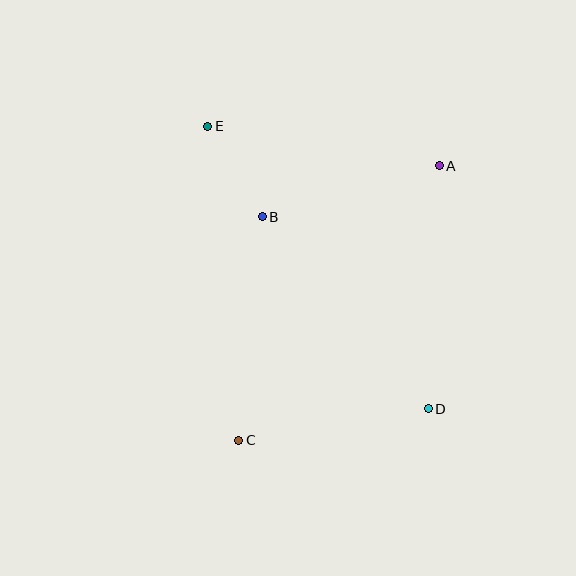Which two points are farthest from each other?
Points D and E are farthest from each other.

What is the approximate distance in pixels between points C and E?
The distance between C and E is approximately 316 pixels.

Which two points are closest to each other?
Points B and E are closest to each other.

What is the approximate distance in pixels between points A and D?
The distance between A and D is approximately 243 pixels.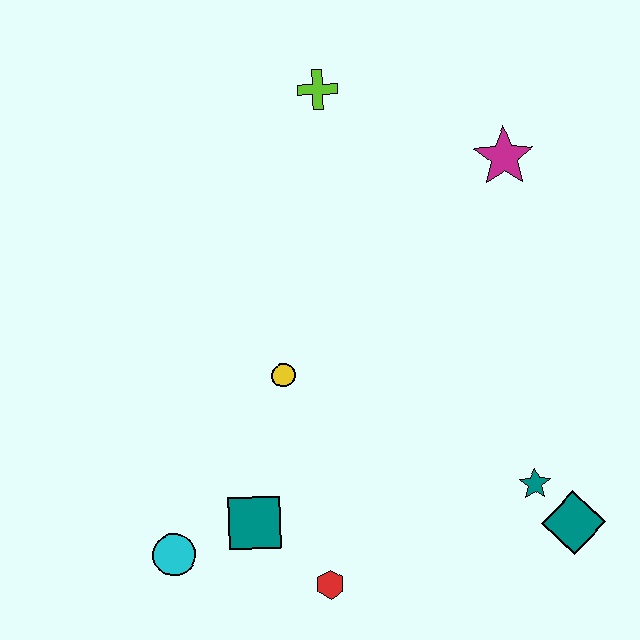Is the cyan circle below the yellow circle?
Yes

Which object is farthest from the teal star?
The lime cross is farthest from the teal star.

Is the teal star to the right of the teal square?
Yes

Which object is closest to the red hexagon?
The teal square is closest to the red hexagon.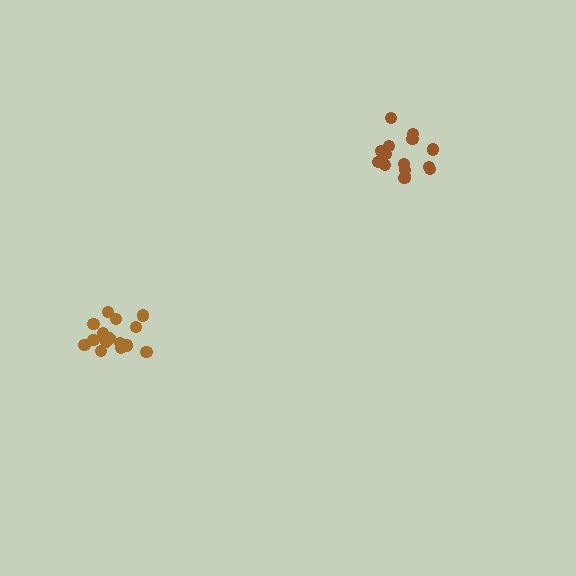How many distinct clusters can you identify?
There are 2 distinct clusters.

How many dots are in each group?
Group 1: 15 dots, Group 2: 15 dots (30 total).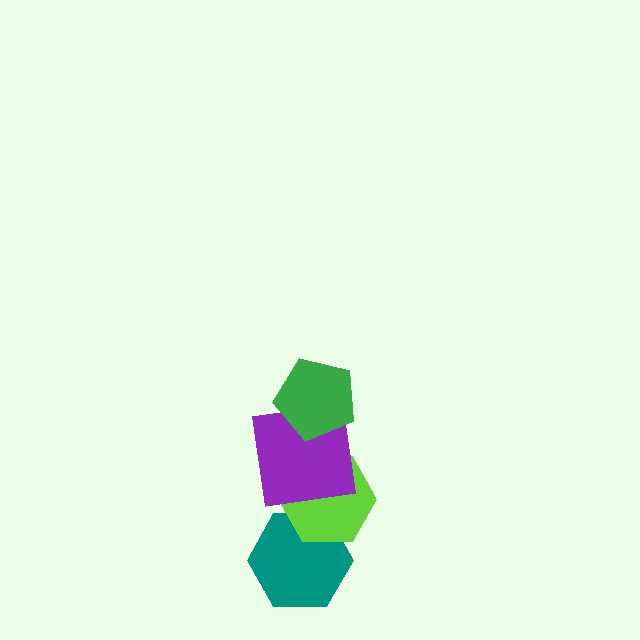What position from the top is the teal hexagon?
The teal hexagon is 4th from the top.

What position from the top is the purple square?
The purple square is 2nd from the top.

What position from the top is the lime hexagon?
The lime hexagon is 3rd from the top.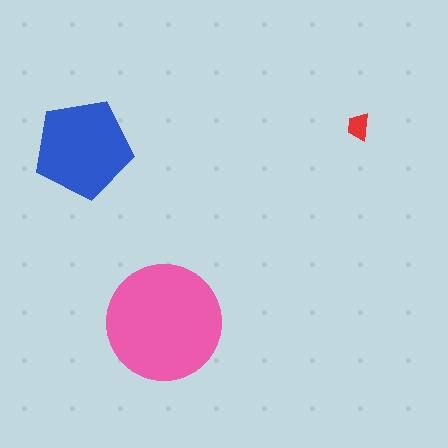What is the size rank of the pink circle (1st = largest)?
1st.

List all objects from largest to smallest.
The pink circle, the blue pentagon, the red trapezoid.